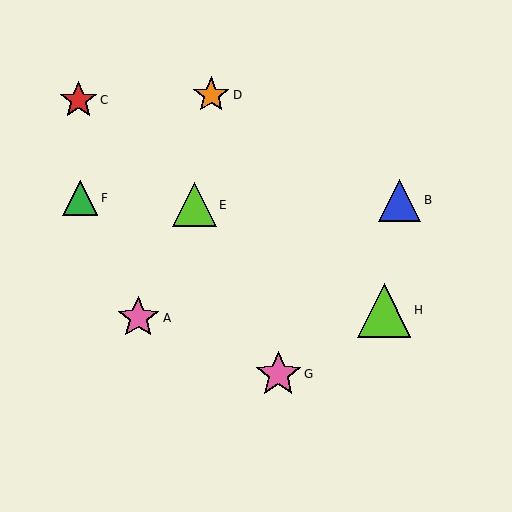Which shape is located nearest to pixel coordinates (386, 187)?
The blue triangle (labeled B) at (400, 200) is nearest to that location.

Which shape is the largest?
The lime triangle (labeled H) is the largest.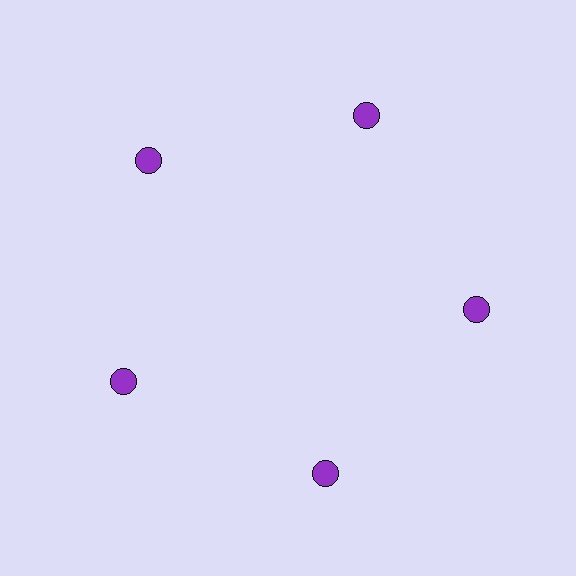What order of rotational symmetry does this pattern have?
This pattern has 5-fold rotational symmetry.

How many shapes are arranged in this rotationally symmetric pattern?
There are 5 shapes, arranged in 5 groups of 1.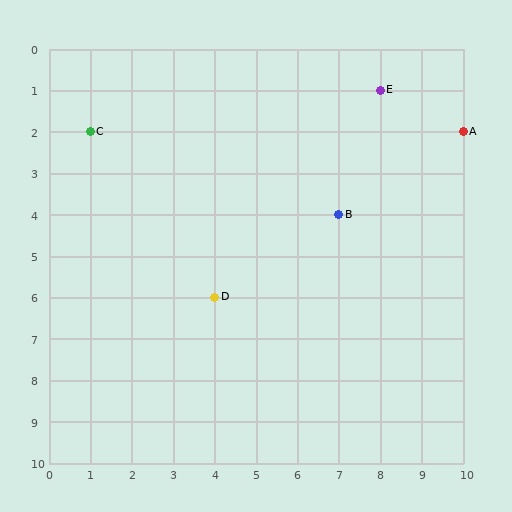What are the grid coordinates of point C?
Point C is at grid coordinates (1, 2).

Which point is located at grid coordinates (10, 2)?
Point A is at (10, 2).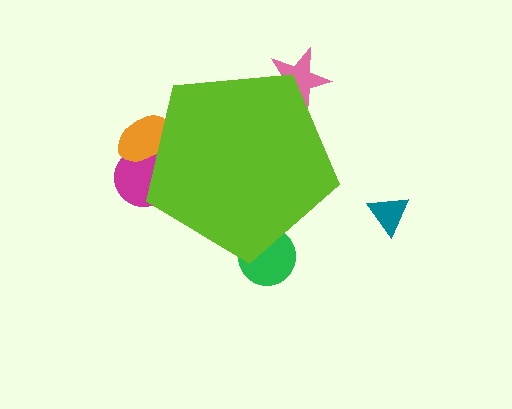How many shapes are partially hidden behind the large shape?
4 shapes are partially hidden.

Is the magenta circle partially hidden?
Yes, the magenta circle is partially hidden behind the lime pentagon.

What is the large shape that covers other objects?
A lime pentagon.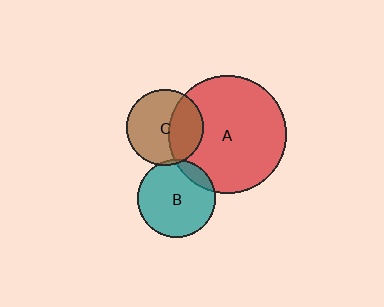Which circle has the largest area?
Circle A (red).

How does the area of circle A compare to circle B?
Approximately 2.2 times.